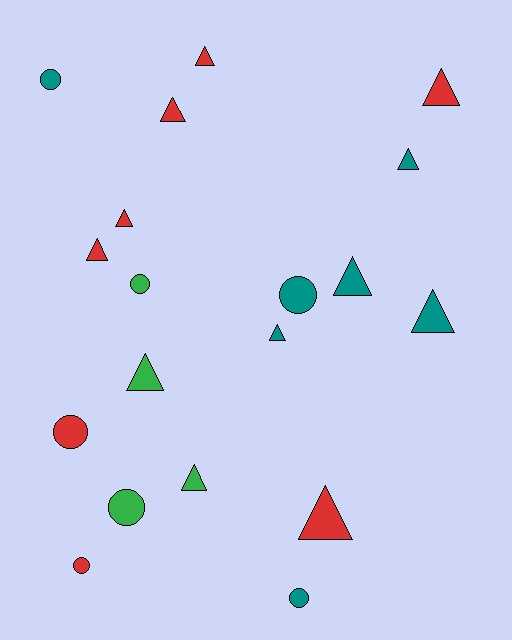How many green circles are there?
There are 2 green circles.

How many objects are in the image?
There are 19 objects.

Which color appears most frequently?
Red, with 8 objects.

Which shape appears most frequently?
Triangle, with 12 objects.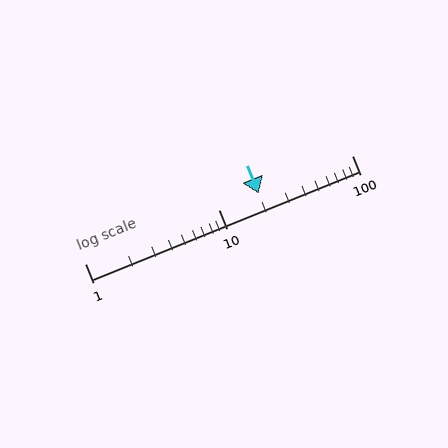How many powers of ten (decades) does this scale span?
The scale spans 2 decades, from 1 to 100.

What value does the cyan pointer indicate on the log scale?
The pointer indicates approximately 20.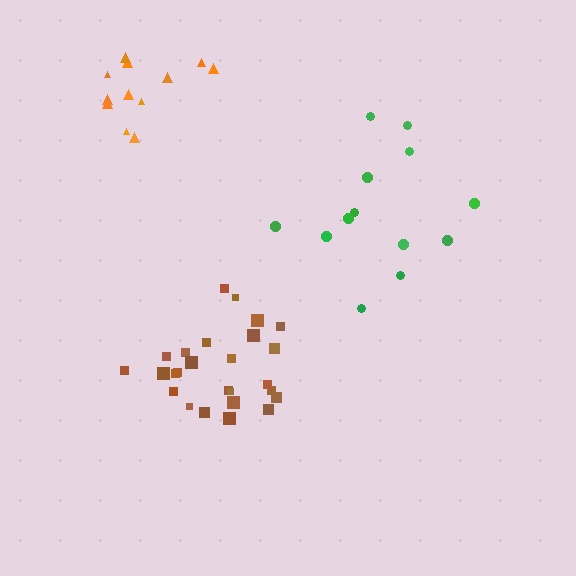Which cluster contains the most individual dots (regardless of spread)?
Brown (27).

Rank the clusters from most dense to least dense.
brown, orange, green.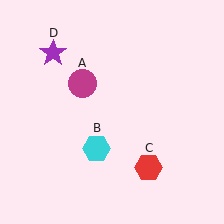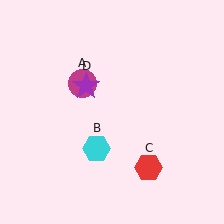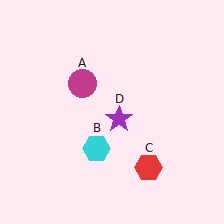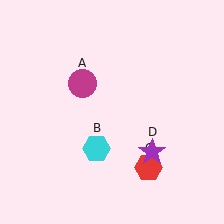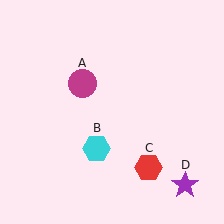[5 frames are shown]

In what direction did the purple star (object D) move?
The purple star (object D) moved down and to the right.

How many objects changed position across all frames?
1 object changed position: purple star (object D).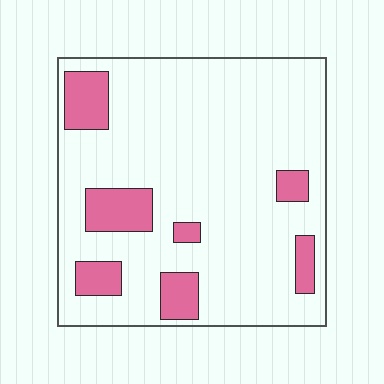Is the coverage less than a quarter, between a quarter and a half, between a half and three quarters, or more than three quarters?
Less than a quarter.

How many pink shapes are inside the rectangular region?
7.